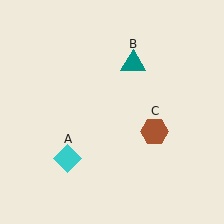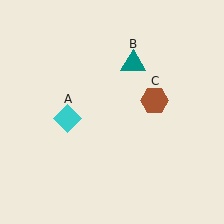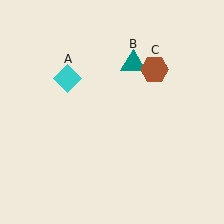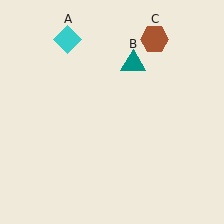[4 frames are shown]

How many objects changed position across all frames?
2 objects changed position: cyan diamond (object A), brown hexagon (object C).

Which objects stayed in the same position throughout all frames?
Teal triangle (object B) remained stationary.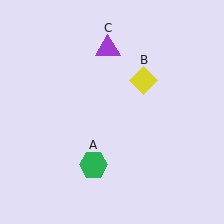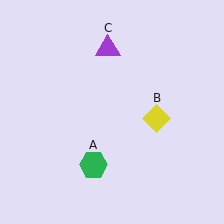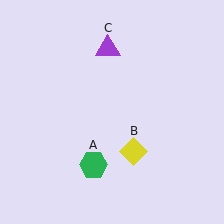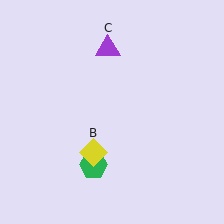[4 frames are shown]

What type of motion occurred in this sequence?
The yellow diamond (object B) rotated clockwise around the center of the scene.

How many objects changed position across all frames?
1 object changed position: yellow diamond (object B).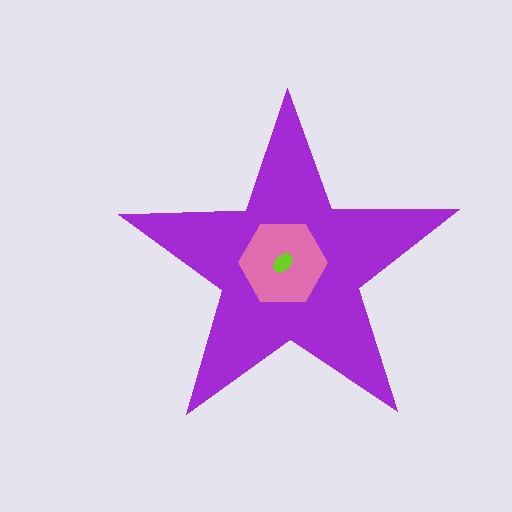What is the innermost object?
The lime ellipse.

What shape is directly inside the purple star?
The pink hexagon.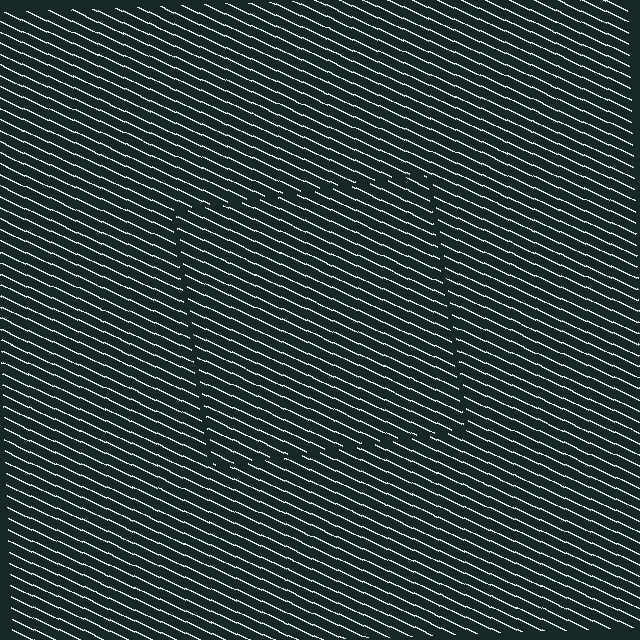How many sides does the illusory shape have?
4 sides — the line-ends trace a square.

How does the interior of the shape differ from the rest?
The interior of the shape contains the same grating, shifted by half a period — the contour is defined by the phase discontinuity where line-ends from the inner and outer gratings abut.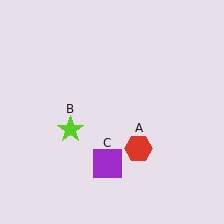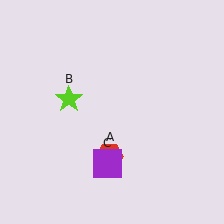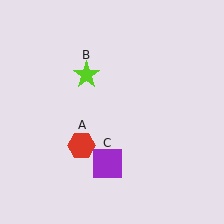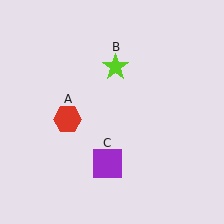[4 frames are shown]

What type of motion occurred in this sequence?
The red hexagon (object A), lime star (object B) rotated clockwise around the center of the scene.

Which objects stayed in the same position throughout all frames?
Purple square (object C) remained stationary.